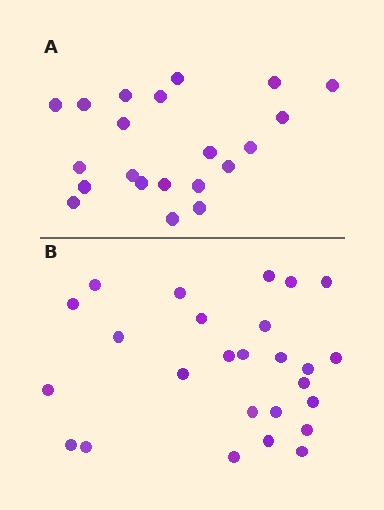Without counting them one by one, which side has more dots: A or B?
Region B (the bottom region) has more dots.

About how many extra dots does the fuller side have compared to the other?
Region B has about 5 more dots than region A.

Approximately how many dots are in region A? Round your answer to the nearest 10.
About 20 dots. (The exact count is 21, which rounds to 20.)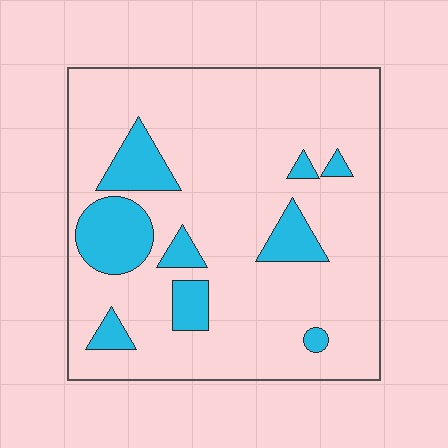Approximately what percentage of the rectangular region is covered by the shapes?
Approximately 15%.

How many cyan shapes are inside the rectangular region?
9.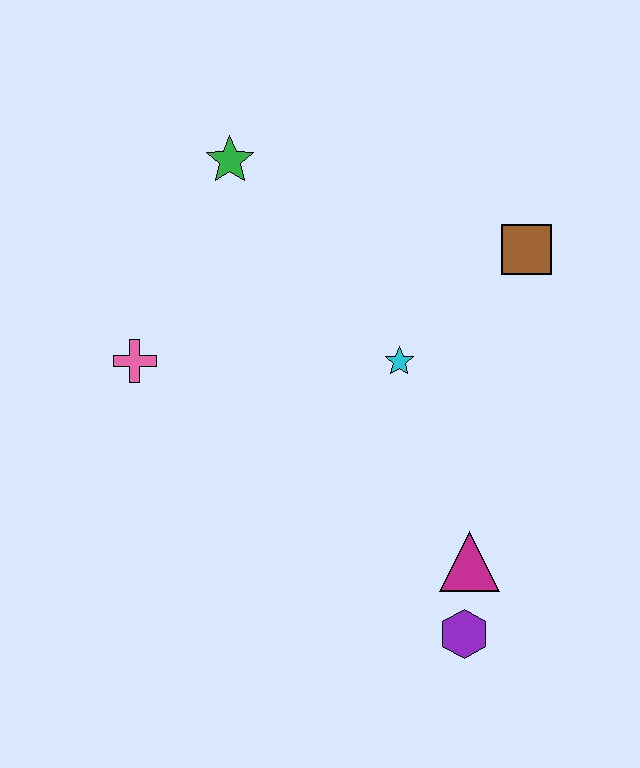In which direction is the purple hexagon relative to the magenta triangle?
The purple hexagon is below the magenta triangle.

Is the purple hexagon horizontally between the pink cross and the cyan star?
No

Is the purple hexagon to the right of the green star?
Yes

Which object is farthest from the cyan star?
The purple hexagon is farthest from the cyan star.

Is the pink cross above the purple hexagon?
Yes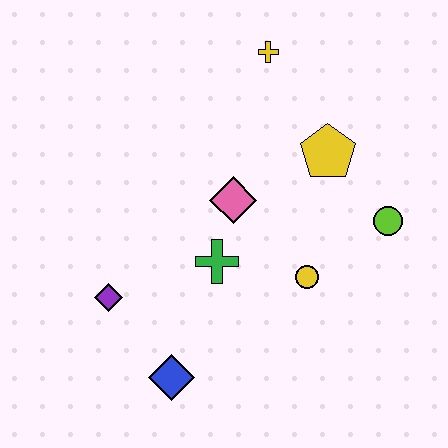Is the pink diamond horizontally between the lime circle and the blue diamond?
Yes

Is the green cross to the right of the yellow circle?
No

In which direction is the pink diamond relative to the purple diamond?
The pink diamond is to the right of the purple diamond.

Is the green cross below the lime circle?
Yes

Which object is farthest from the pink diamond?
The blue diamond is farthest from the pink diamond.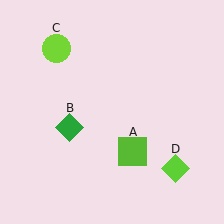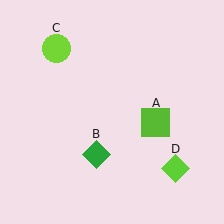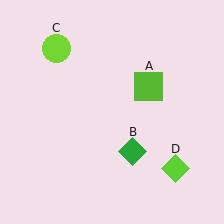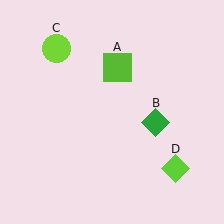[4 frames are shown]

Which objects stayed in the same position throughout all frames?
Lime circle (object C) and lime diamond (object D) remained stationary.